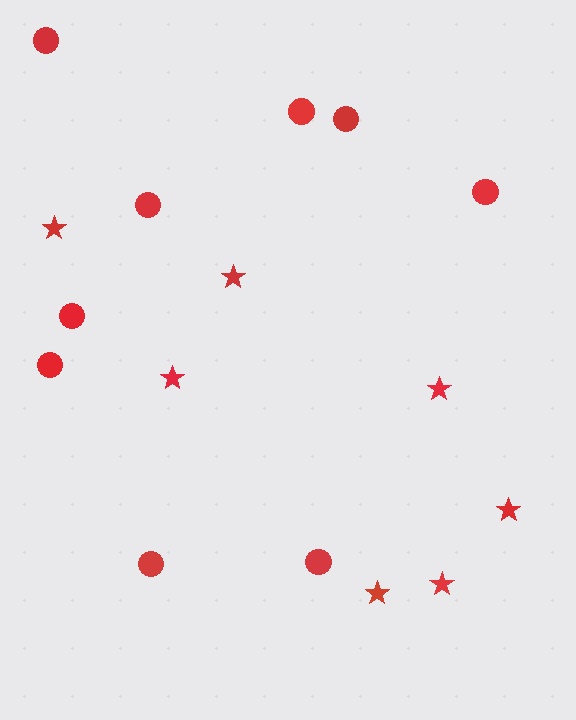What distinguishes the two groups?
There are 2 groups: one group of circles (9) and one group of stars (7).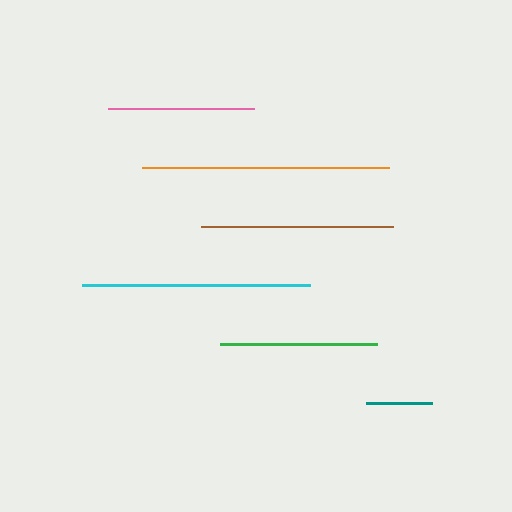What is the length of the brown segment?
The brown segment is approximately 192 pixels long.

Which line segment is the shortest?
The teal line is the shortest at approximately 66 pixels.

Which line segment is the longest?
The orange line is the longest at approximately 247 pixels.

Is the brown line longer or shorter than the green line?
The brown line is longer than the green line.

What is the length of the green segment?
The green segment is approximately 157 pixels long.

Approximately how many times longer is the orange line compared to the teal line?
The orange line is approximately 3.8 times the length of the teal line.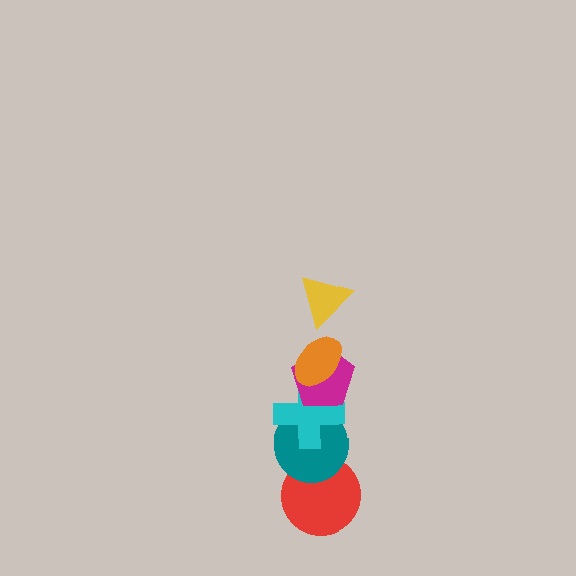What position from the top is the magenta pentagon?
The magenta pentagon is 3rd from the top.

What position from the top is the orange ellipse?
The orange ellipse is 2nd from the top.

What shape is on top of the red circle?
The teal circle is on top of the red circle.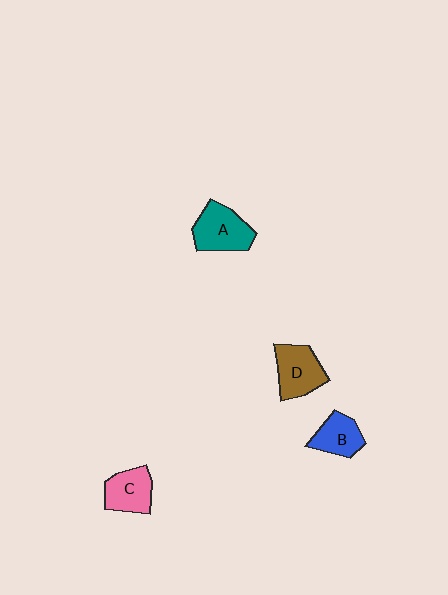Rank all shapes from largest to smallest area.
From largest to smallest: A (teal), D (brown), C (pink), B (blue).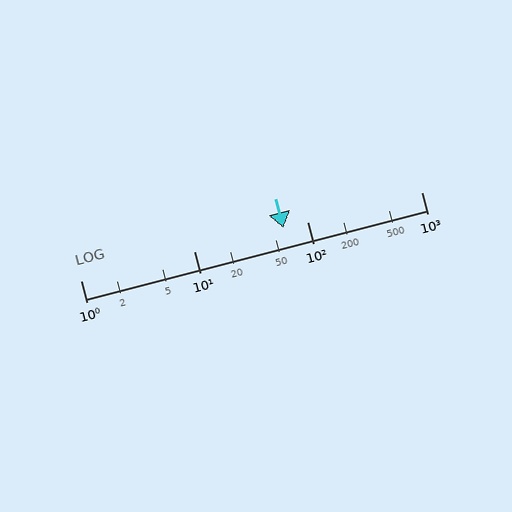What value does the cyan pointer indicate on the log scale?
The pointer indicates approximately 61.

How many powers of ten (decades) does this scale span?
The scale spans 3 decades, from 1 to 1000.